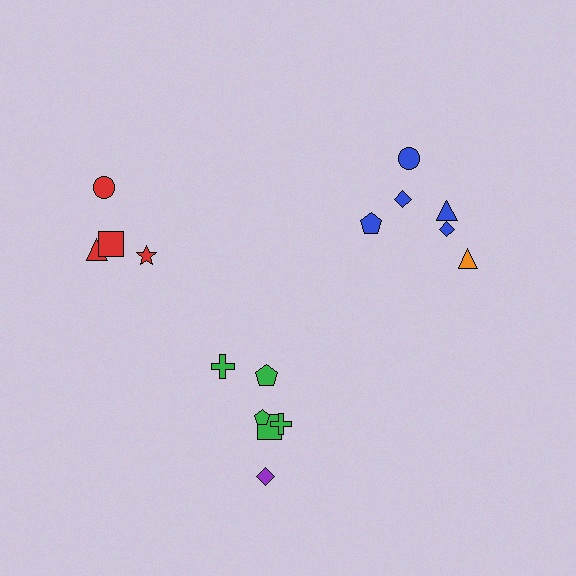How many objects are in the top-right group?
There are 6 objects.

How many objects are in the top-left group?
There are 4 objects.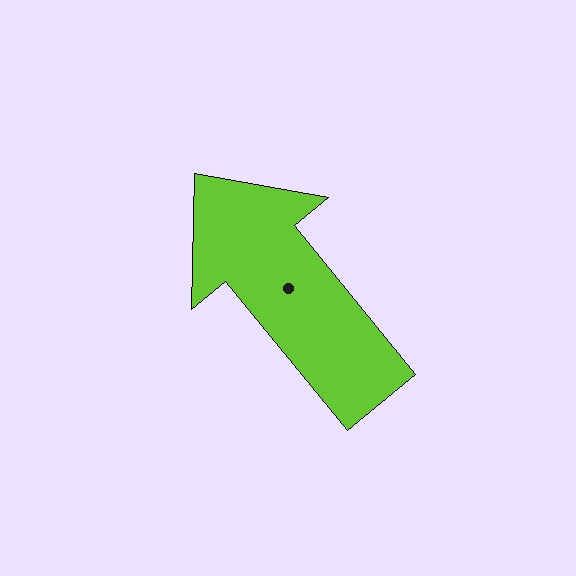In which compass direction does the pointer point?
Northwest.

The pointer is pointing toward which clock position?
Roughly 11 o'clock.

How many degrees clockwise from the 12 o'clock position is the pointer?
Approximately 321 degrees.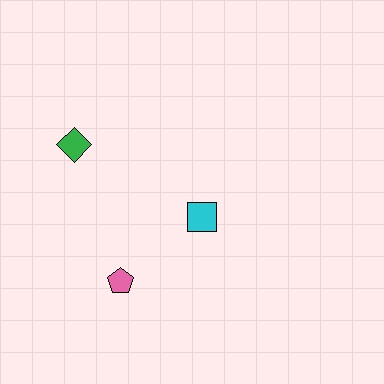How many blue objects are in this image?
There are no blue objects.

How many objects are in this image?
There are 3 objects.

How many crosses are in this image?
There are no crosses.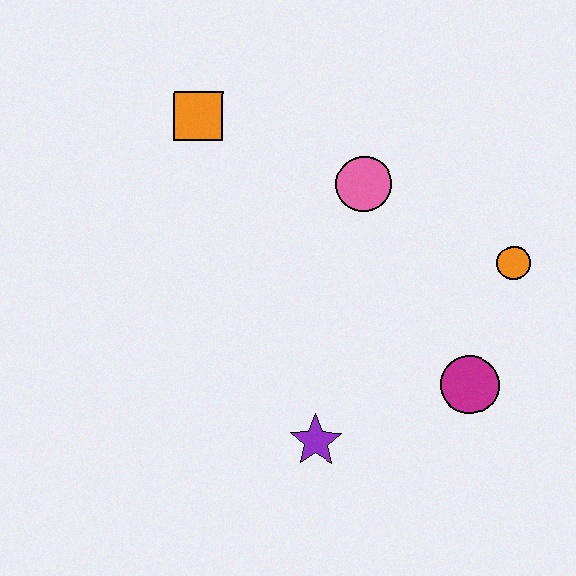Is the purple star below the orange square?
Yes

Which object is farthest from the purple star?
The orange square is farthest from the purple star.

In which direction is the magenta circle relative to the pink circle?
The magenta circle is below the pink circle.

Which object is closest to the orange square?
The pink circle is closest to the orange square.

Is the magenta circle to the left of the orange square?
No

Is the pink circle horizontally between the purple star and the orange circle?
Yes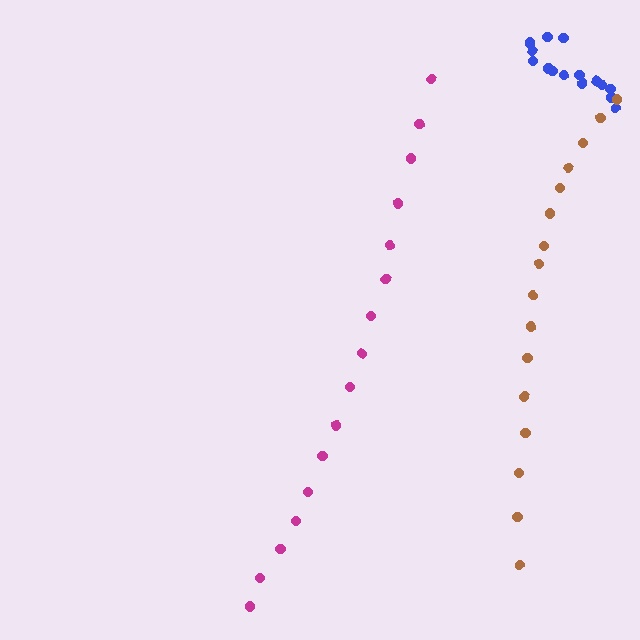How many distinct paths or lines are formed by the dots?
There are 3 distinct paths.